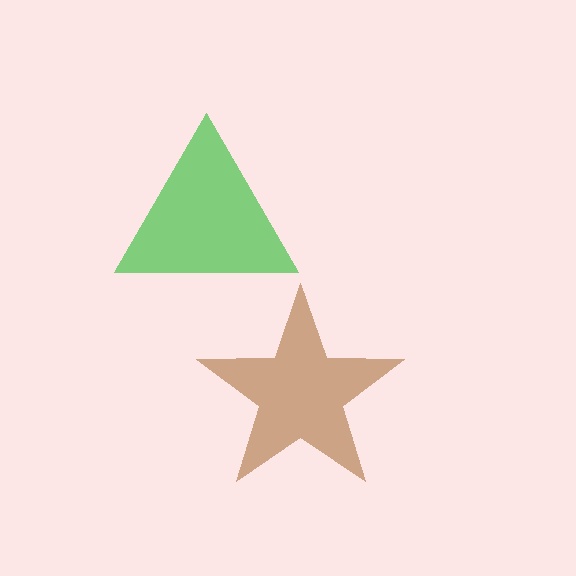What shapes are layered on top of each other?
The layered shapes are: a green triangle, a brown star.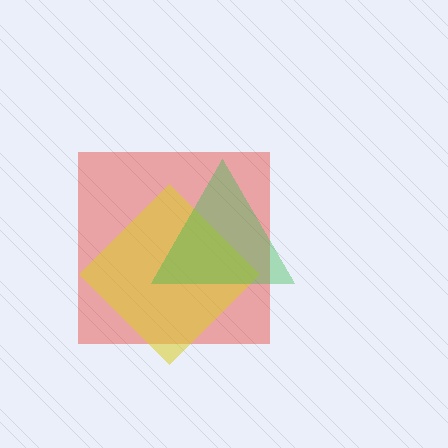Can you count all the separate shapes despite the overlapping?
Yes, there are 3 separate shapes.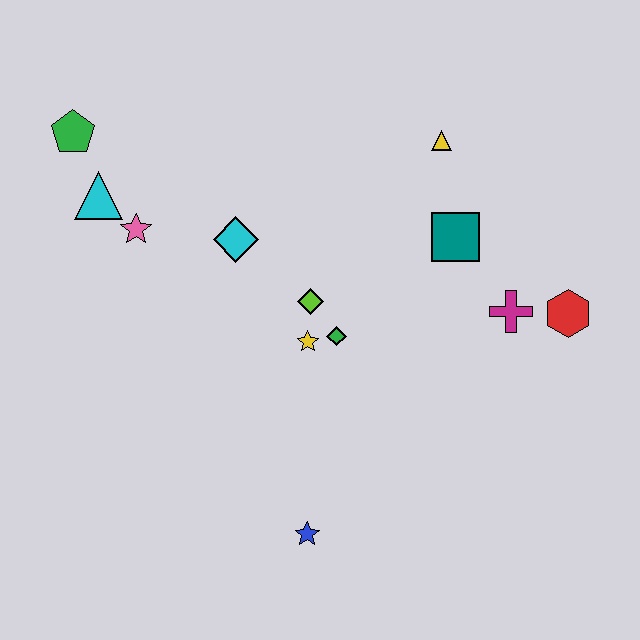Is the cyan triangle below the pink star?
No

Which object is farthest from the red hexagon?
The green pentagon is farthest from the red hexagon.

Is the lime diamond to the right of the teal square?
No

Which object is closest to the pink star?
The cyan triangle is closest to the pink star.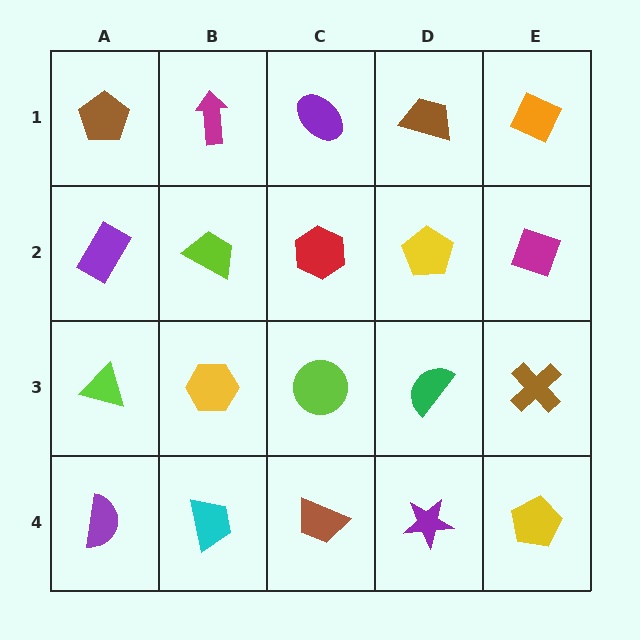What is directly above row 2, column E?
An orange diamond.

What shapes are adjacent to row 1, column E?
A magenta diamond (row 2, column E), a brown trapezoid (row 1, column D).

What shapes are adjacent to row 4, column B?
A yellow hexagon (row 3, column B), a purple semicircle (row 4, column A), a brown trapezoid (row 4, column C).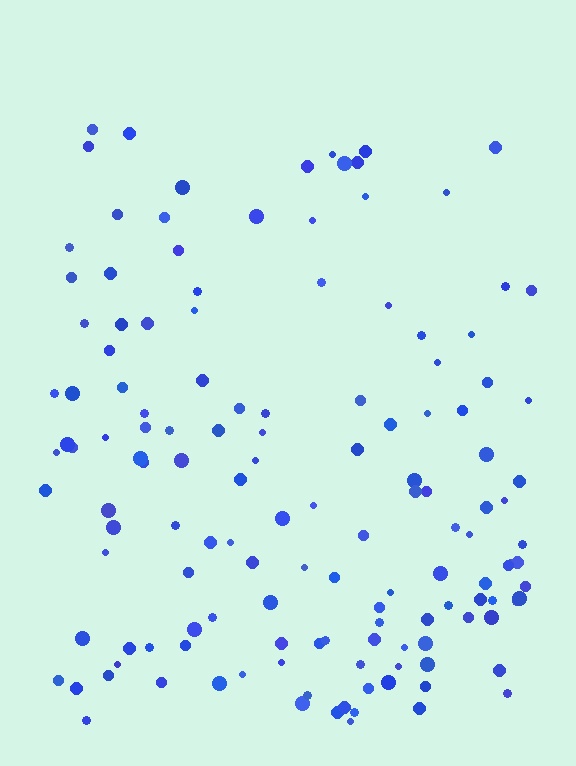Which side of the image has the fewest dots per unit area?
The top.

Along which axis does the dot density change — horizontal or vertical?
Vertical.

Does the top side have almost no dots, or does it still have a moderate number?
Still a moderate number, just noticeably fewer than the bottom.